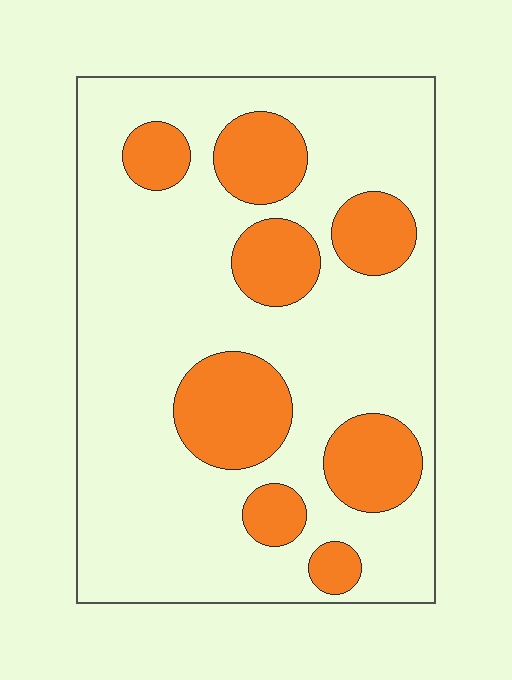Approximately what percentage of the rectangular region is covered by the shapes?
Approximately 25%.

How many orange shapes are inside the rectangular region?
8.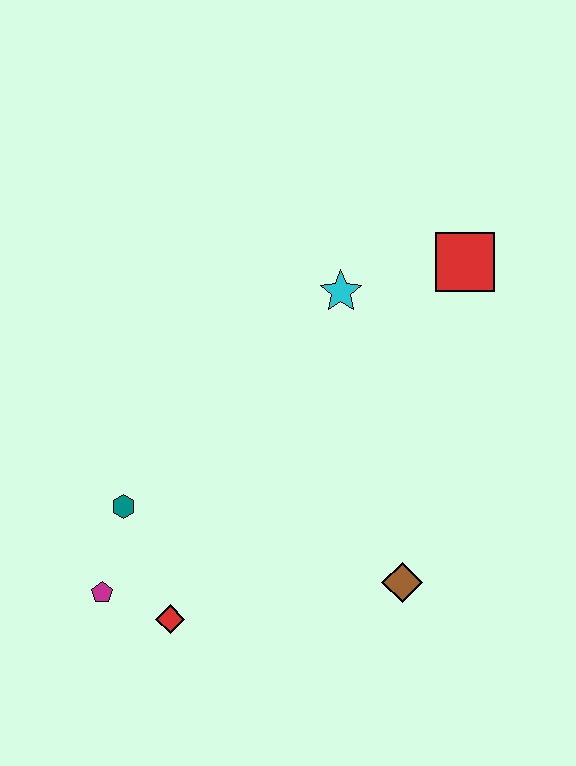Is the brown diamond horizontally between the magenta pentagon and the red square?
Yes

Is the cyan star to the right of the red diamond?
Yes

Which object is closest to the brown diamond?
The red diamond is closest to the brown diamond.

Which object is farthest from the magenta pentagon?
The red square is farthest from the magenta pentagon.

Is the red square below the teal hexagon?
No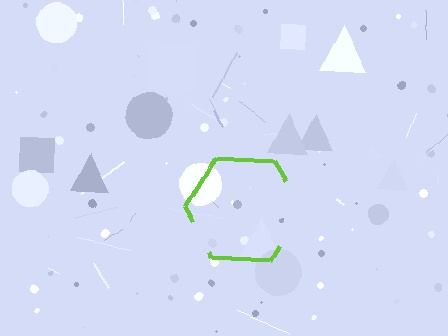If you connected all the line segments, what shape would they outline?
They would outline a hexagon.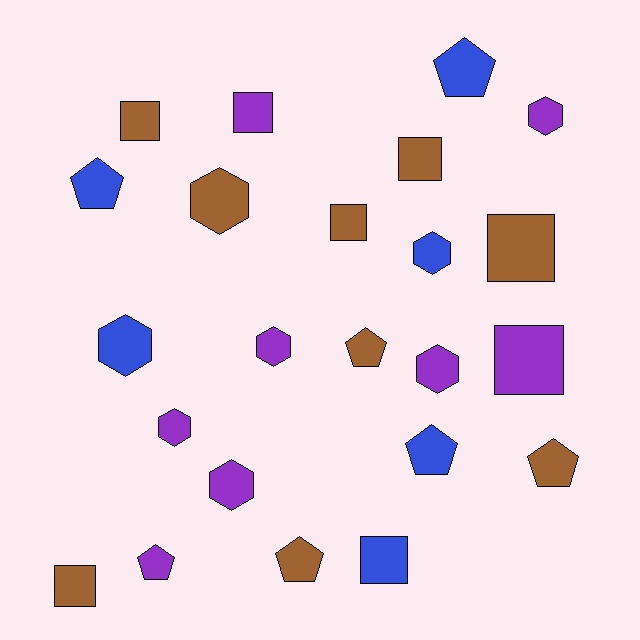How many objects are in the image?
There are 23 objects.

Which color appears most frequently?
Brown, with 9 objects.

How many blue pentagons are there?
There are 3 blue pentagons.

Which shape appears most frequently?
Hexagon, with 8 objects.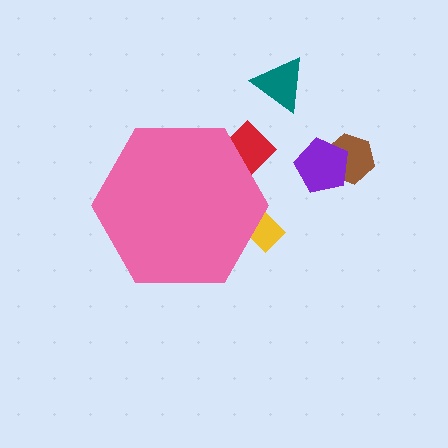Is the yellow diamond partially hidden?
Yes, the yellow diamond is partially hidden behind the pink hexagon.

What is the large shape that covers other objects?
A pink hexagon.